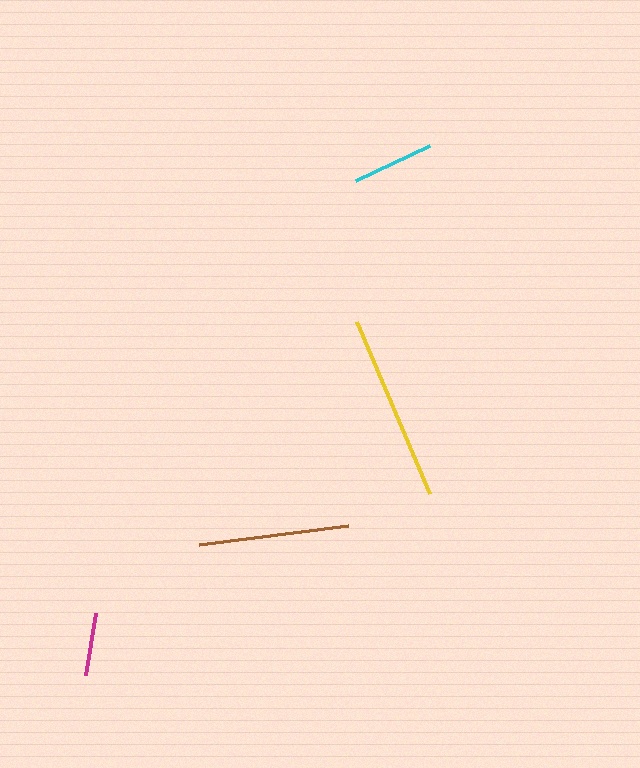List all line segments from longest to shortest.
From longest to shortest: yellow, brown, cyan, magenta.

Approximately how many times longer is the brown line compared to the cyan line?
The brown line is approximately 1.8 times the length of the cyan line.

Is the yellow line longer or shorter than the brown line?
The yellow line is longer than the brown line.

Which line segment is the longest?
The yellow line is the longest at approximately 187 pixels.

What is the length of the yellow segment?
The yellow segment is approximately 187 pixels long.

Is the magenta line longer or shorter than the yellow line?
The yellow line is longer than the magenta line.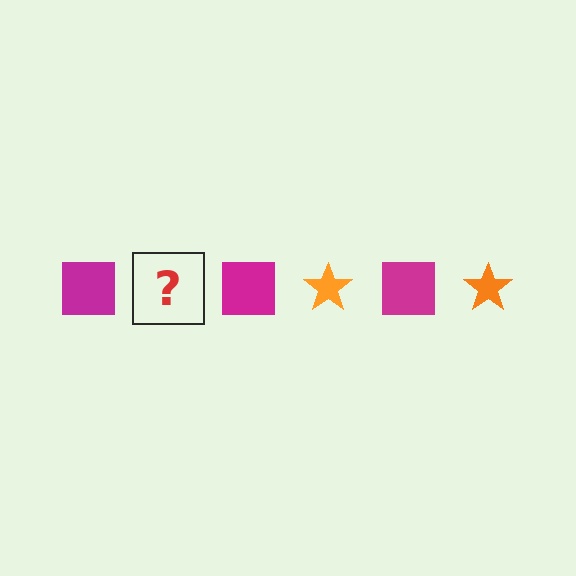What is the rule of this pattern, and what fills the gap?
The rule is that the pattern alternates between magenta square and orange star. The gap should be filled with an orange star.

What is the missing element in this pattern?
The missing element is an orange star.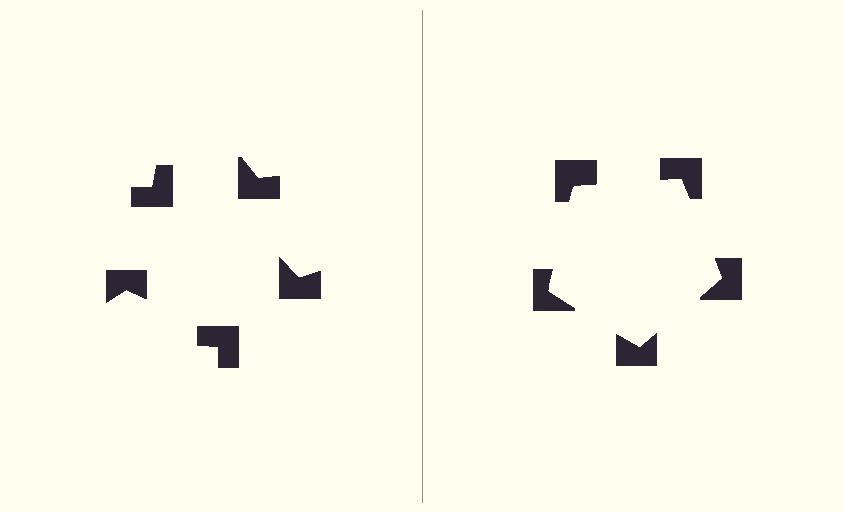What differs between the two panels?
The notched squares are positioned identically on both sides; only the wedge orientations differ. On the right they align to a pentagon; on the left they are misaligned.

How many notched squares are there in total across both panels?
10 — 5 on each side.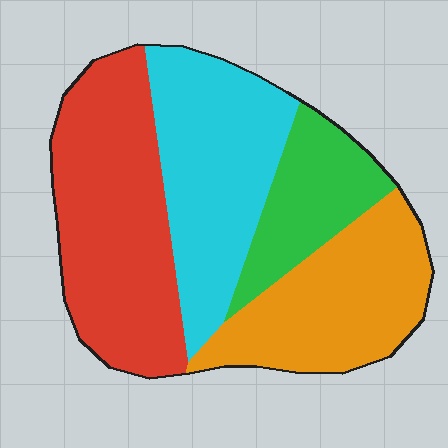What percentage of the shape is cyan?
Cyan covers around 30% of the shape.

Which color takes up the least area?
Green, at roughly 15%.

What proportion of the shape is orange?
Orange covers roughly 25% of the shape.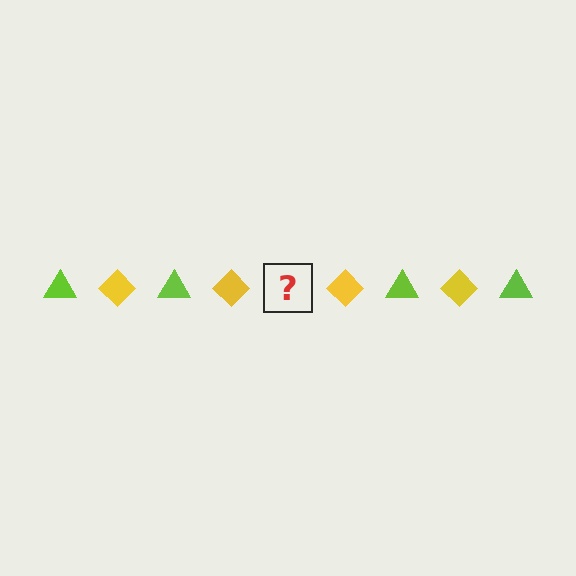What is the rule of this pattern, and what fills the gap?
The rule is that the pattern alternates between lime triangle and yellow diamond. The gap should be filled with a lime triangle.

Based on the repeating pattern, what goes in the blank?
The blank should be a lime triangle.